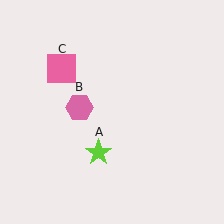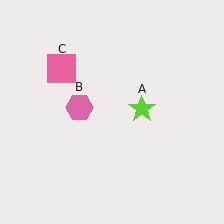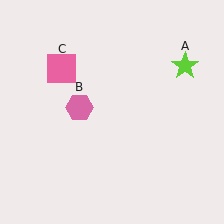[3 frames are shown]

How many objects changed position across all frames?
1 object changed position: lime star (object A).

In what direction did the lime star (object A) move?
The lime star (object A) moved up and to the right.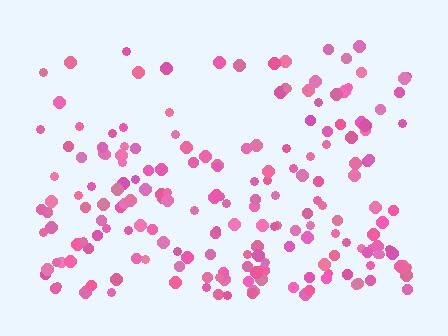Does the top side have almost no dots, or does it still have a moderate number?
Still a moderate number, just noticeably fewer than the bottom.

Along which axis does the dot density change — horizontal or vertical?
Vertical.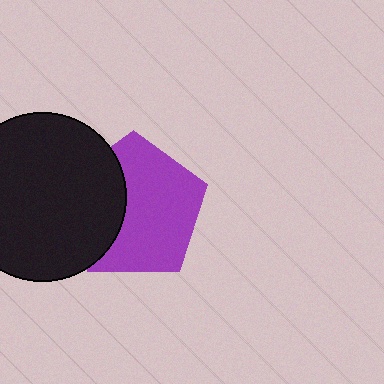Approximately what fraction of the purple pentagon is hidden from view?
Roughly 35% of the purple pentagon is hidden behind the black circle.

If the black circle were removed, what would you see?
You would see the complete purple pentagon.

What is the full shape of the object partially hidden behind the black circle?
The partially hidden object is a purple pentagon.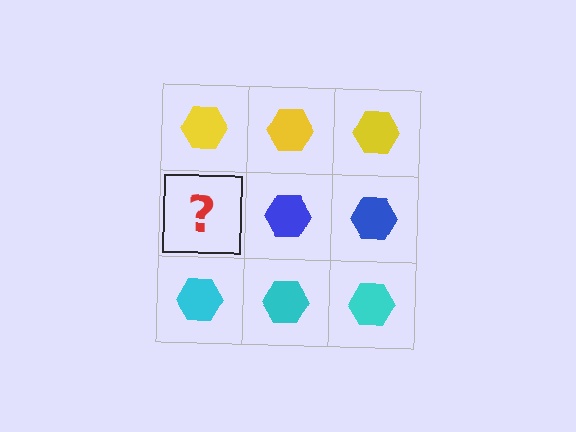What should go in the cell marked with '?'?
The missing cell should contain a blue hexagon.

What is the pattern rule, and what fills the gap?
The rule is that each row has a consistent color. The gap should be filled with a blue hexagon.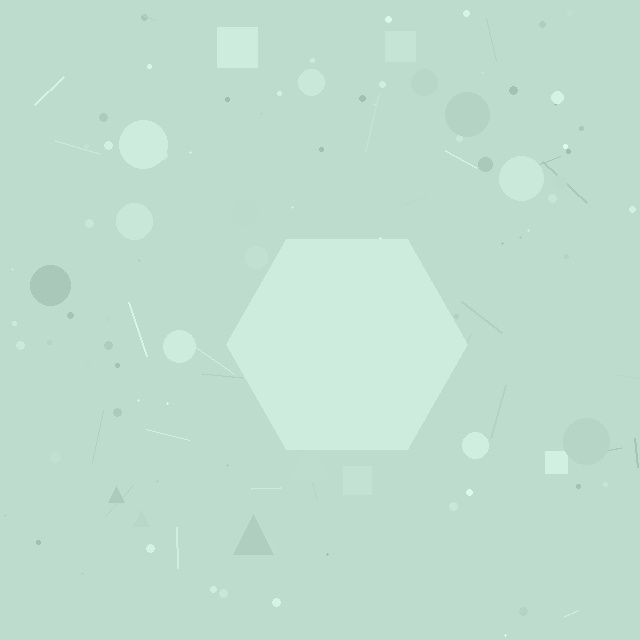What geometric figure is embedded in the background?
A hexagon is embedded in the background.